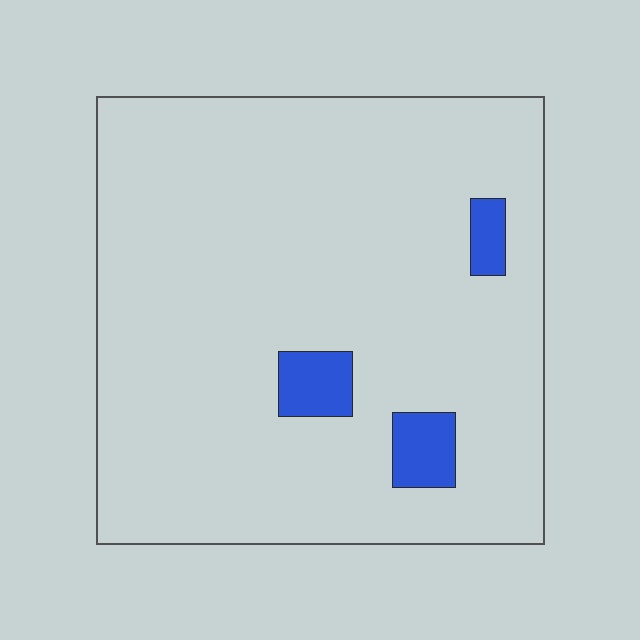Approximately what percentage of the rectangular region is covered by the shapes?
Approximately 5%.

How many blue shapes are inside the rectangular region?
3.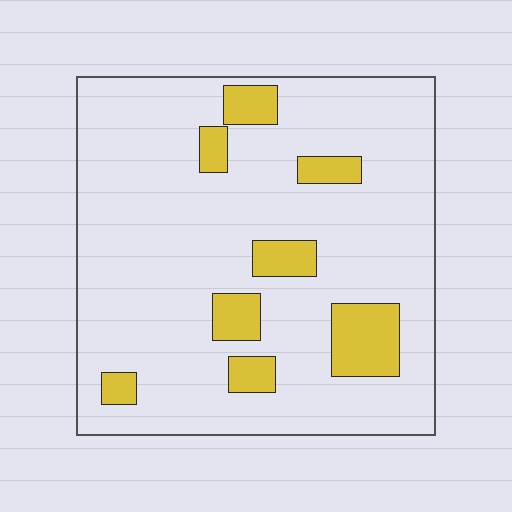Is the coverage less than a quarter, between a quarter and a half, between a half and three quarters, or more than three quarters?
Less than a quarter.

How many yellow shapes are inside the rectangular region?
8.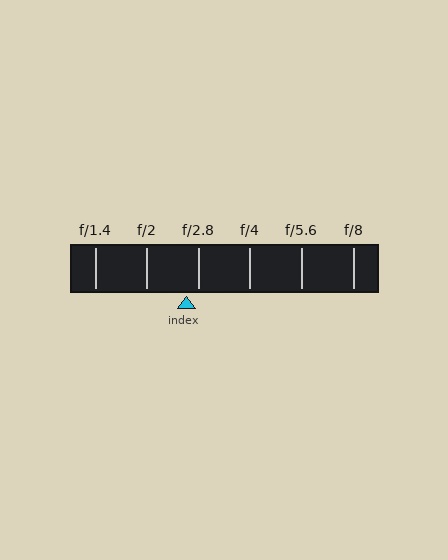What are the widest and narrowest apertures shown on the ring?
The widest aperture shown is f/1.4 and the narrowest is f/8.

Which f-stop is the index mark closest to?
The index mark is closest to f/2.8.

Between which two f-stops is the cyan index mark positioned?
The index mark is between f/2 and f/2.8.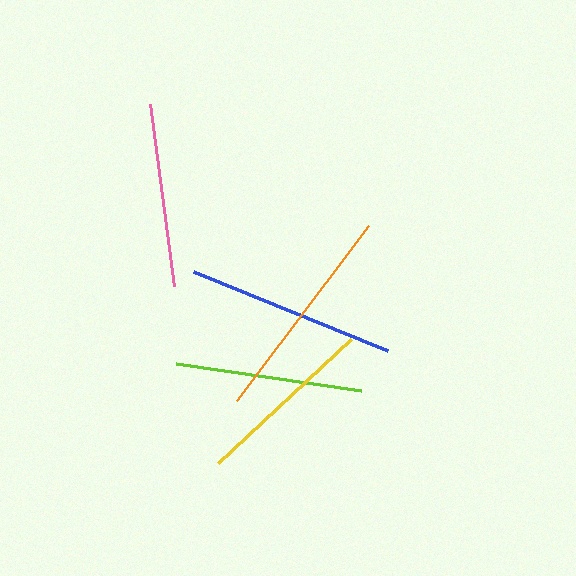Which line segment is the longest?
The orange line is the longest at approximately 219 pixels.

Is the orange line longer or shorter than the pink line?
The orange line is longer than the pink line.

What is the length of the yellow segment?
The yellow segment is approximately 181 pixels long.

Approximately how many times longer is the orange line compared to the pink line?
The orange line is approximately 1.2 times the length of the pink line.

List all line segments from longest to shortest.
From longest to shortest: orange, blue, lime, pink, yellow.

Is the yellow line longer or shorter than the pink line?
The pink line is longer than the yellow line.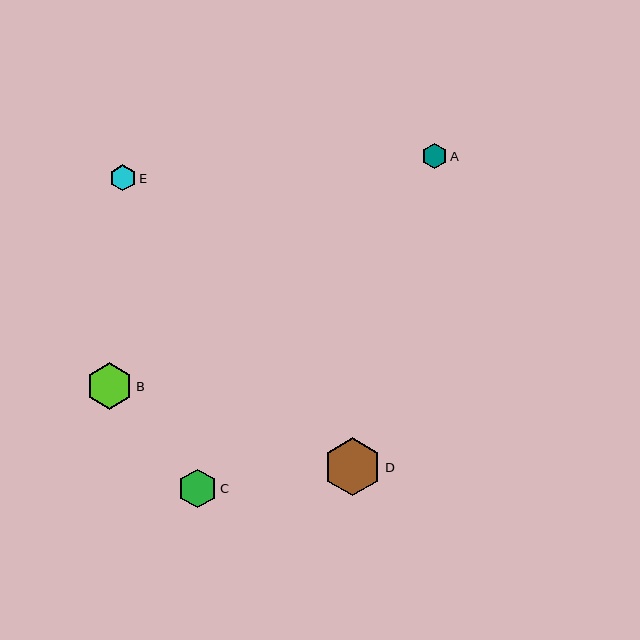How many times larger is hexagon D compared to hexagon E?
Hexagon D is approximately 2.2 times the size of hexagon E.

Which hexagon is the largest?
Hexagon D is the largest with a size of approximately 58 pixels.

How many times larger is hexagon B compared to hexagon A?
Hexagon B is approximately 1.9 times the size of hexagon A.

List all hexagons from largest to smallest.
From largest to smallest: D, B, C, E, A.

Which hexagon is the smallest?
Hexagon A is the smallest with a size of approximately 25 pixels.